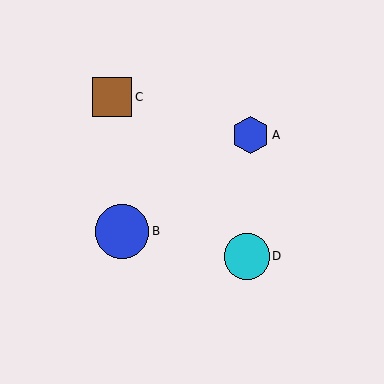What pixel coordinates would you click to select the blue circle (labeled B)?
Click at (122, 231) to select the blue circle B.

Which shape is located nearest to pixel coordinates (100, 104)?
The brown square (labeled C) at (112, 97) is nearest to that location.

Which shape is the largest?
The blue circle (labeled B) is the largest.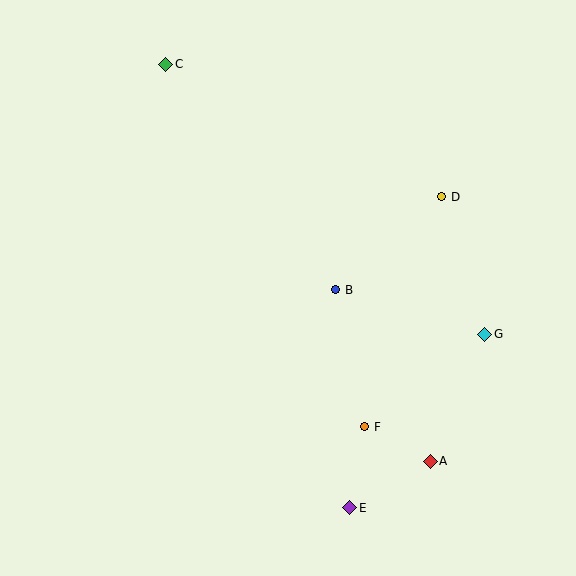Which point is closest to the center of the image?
Point B at (336, 290) is closest to the center.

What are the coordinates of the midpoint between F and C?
The midpoint between F and C is at (265, 246).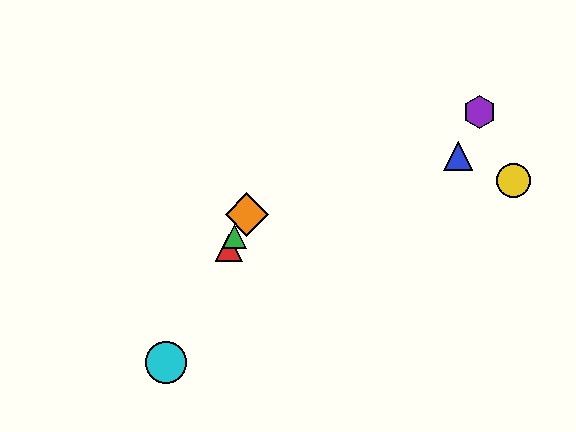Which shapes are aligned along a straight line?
The red triangle, the green triangle, the orange diamond, the cyan circle are aligned along a straight line.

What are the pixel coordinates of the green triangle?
The green triangle is at (235, 237).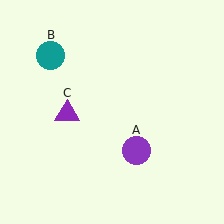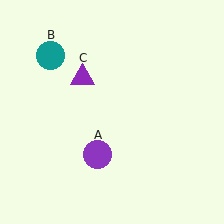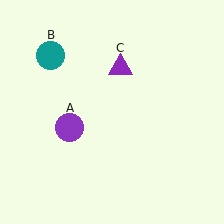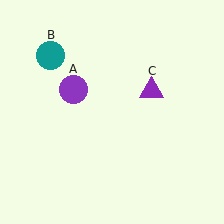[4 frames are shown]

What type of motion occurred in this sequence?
The purple circle (object A), purple triangle (object C) rotated clockwise around the center of the scene.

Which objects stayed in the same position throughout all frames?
Teal circle (object B) remained stationary.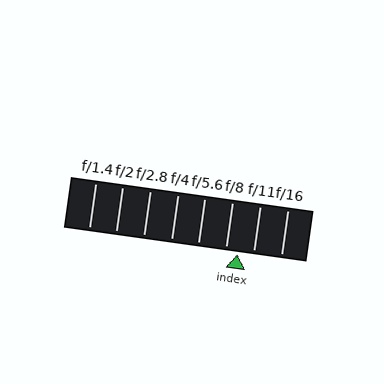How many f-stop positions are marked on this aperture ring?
There are 8 f-stop positions marked.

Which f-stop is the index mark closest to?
The index mark is closest to f/8.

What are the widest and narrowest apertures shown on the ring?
The widest aperture shown is f/1.4 and the narrowest is f/16.